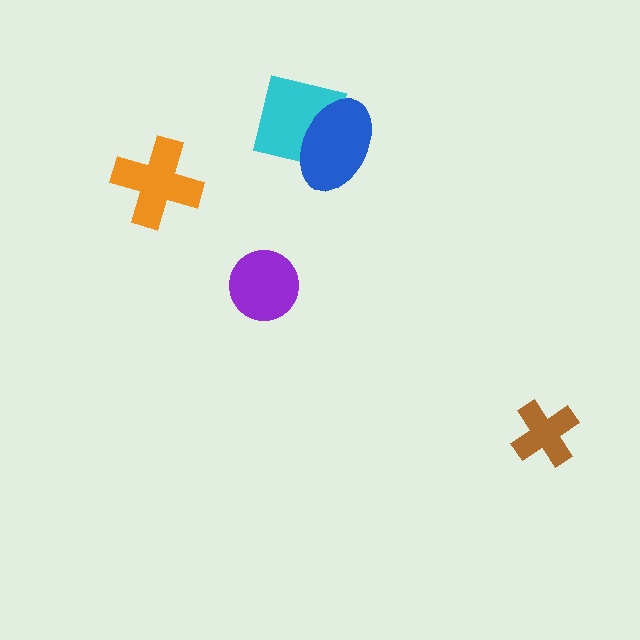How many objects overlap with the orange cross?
0 objects overlap with the orange cross.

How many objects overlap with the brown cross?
0 objects overlap with the brown cross.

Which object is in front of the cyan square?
The blue ellipse is in front of the cyan square.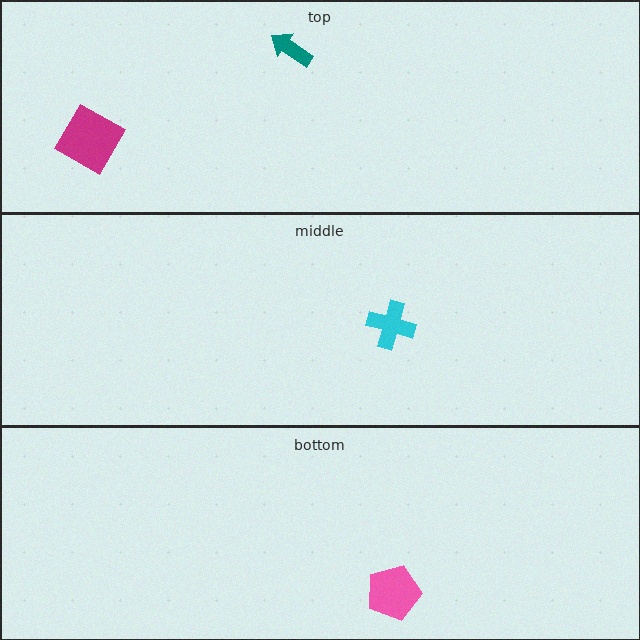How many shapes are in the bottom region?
1.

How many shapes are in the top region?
2.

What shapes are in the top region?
The magenta square, the teal arrow.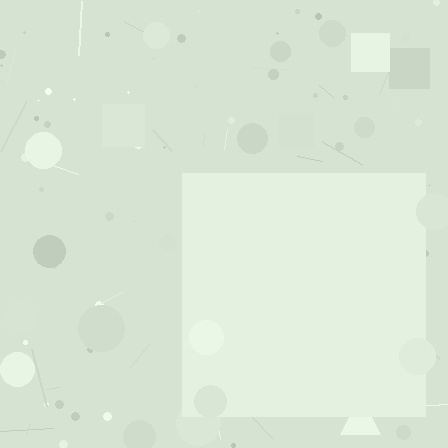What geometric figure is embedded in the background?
A square is embedded in the background.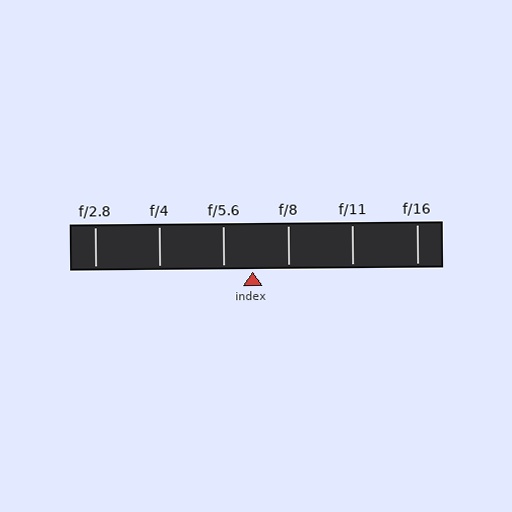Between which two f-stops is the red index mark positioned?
The index mark is between f/5.6 and f/8.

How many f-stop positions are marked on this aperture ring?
There are 6 f-stop positions marked.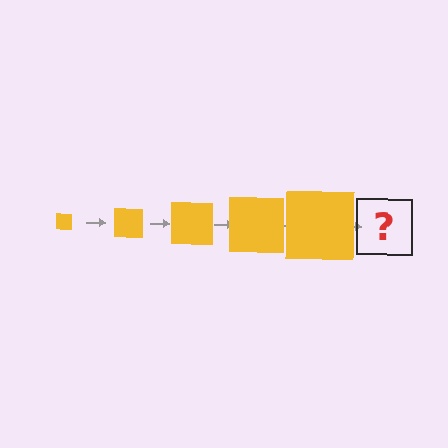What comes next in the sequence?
The next element should be a yellow square, larger than the previous one.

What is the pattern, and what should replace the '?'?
The pattern is that the square gets progressively larger each step. The '?' should be a yellow square, larger than the previous one.